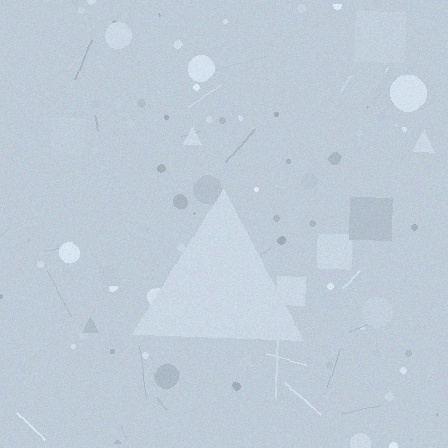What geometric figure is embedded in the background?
A triangle is embedded in the background.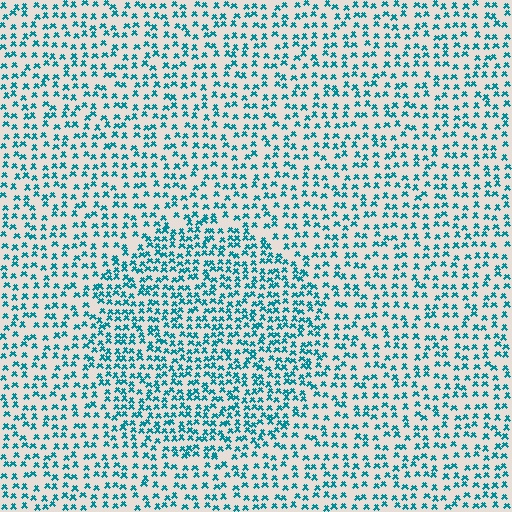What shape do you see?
I see a circle.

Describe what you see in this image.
The image contains small teal elements arranged at two different densities. A circle-shaped region is visible where the elements are more densely packed than the surrounding area.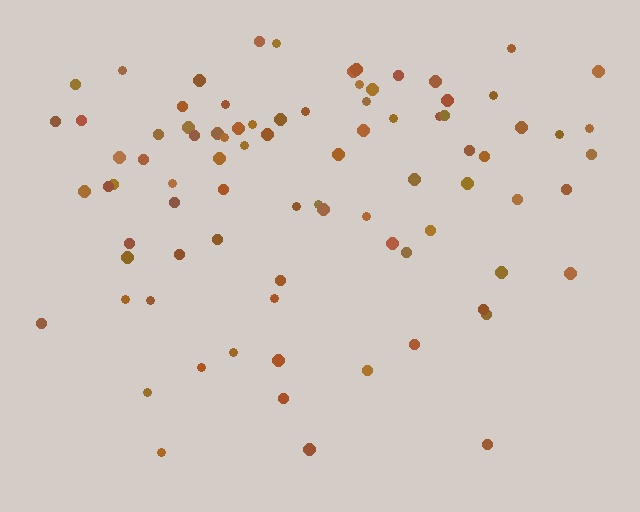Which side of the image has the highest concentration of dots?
The top.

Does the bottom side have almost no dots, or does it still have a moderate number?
Still a moderate number, just noticeably fewer than the top.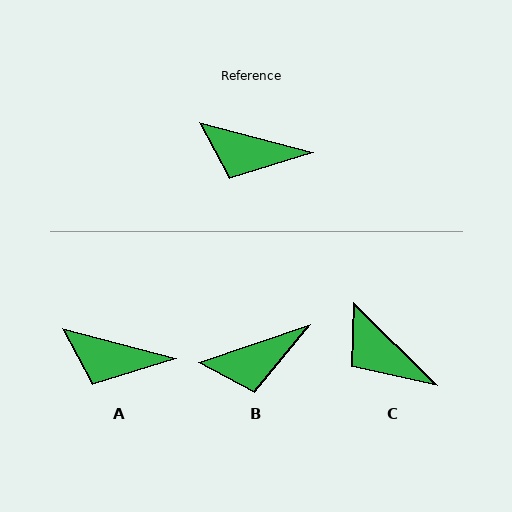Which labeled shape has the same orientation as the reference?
A.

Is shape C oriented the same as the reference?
No, it is off by about 30 degrees.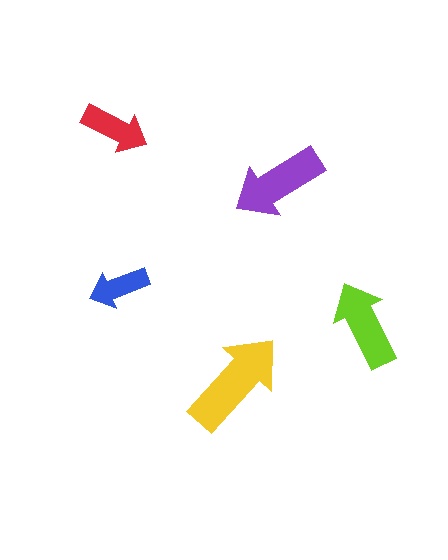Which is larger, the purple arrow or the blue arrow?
The purple one.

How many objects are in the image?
There are 5 objects in the image.